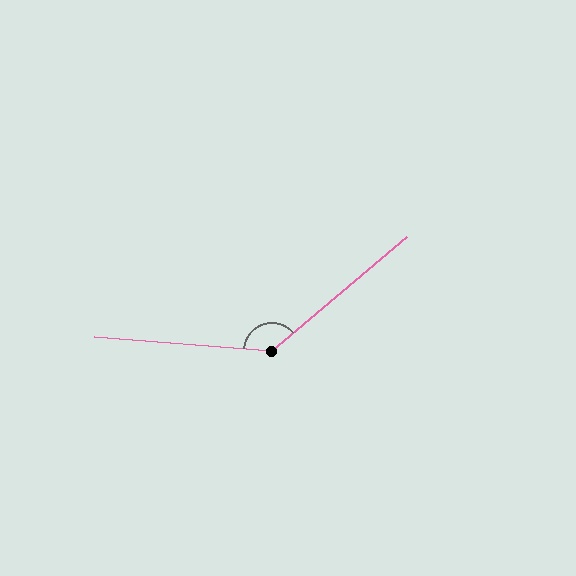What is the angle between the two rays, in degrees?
Approximately 135 degrees.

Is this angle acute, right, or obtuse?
It is obtuse.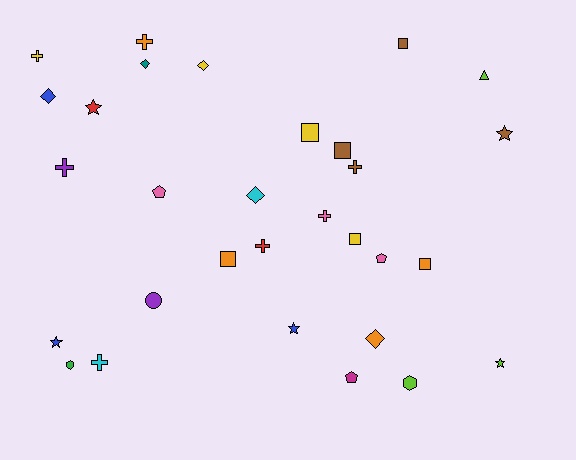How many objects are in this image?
There are 30 objects.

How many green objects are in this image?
There is 1 green object.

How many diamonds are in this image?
There are 5 diamonds.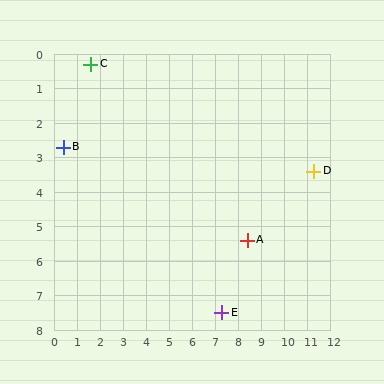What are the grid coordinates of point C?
Point C is at approximately (1.6, 0.3).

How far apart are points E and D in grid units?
Points E and D are about 5.7 grid units apart.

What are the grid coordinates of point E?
Point E is at approximately (7.3, 7.5).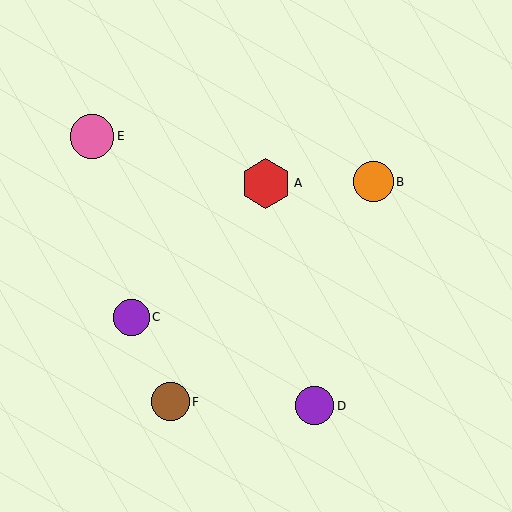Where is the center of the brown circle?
The center of the brown circle is at (171, 402).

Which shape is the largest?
The red hexagon (labeled A) is the largest.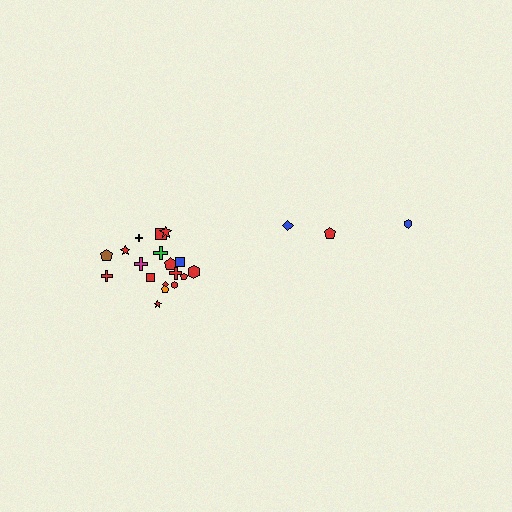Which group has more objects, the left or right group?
The left group.